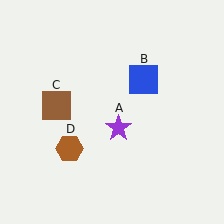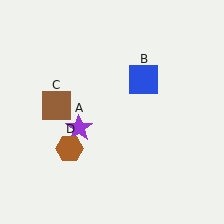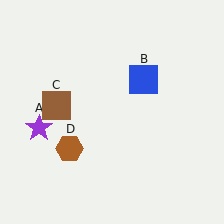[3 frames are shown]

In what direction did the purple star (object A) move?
The purple star (object A) moved left.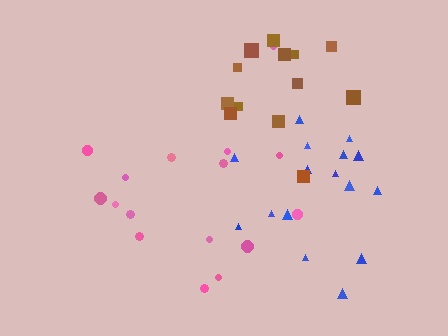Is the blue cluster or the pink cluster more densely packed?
Blue.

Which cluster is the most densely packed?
Brown.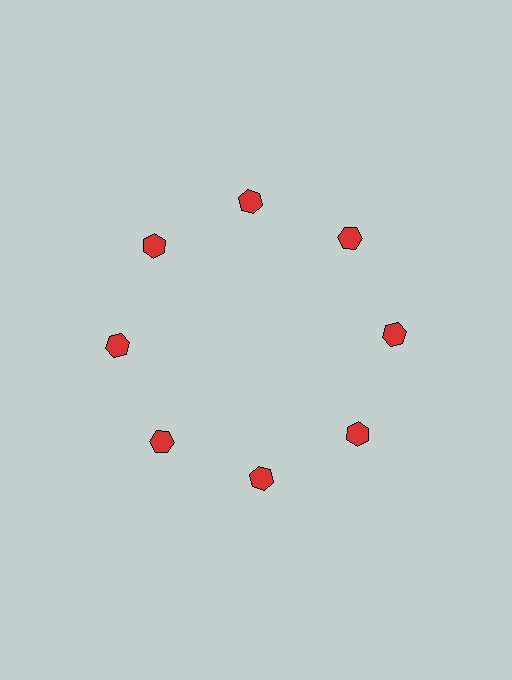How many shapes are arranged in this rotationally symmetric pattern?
There are 8 shapes, arranged in 8 groups of 1.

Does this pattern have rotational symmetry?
Yes, this pattern has 8-fold rotational symmetry. It looks the same after rotating 45 degrees around the center.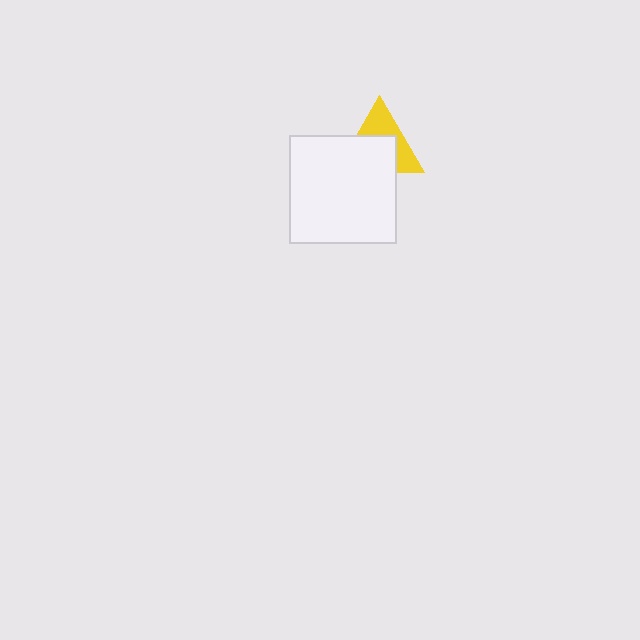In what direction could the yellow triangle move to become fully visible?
The yellow triangle could move up. That would shift it out from behind the white square entirely.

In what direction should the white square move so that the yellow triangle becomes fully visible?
The white square should move down. That is the shortest direction to clear the overlap and leave the yellow triangle fully visible.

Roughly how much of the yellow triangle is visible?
A small part of it is visible (roughly 45%).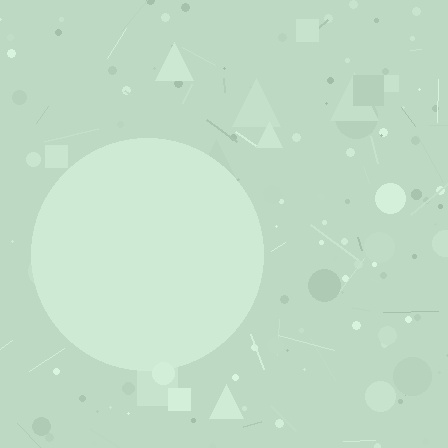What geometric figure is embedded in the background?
A circle is embedded in the background.